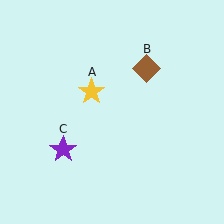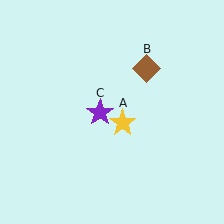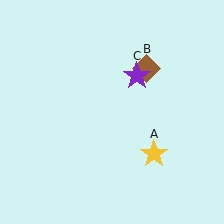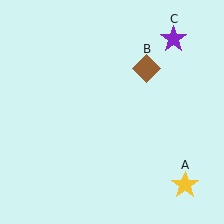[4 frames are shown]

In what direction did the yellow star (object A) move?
The yellow star (object A) moved down and to the right.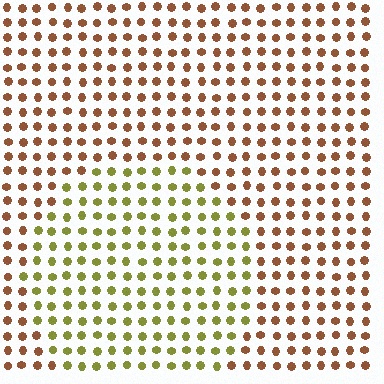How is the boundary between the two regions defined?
The boundary is defined purely by a slight shift in hue (about 49 degrees). Spacing, size, and orientation are identical on both sides.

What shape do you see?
I see a circle.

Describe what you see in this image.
The image is filled with small brown elements in a uniform arrangement. A circle-shaped region is visible where the elements are tinted to a slightly different hue, forming a subtle color boundary.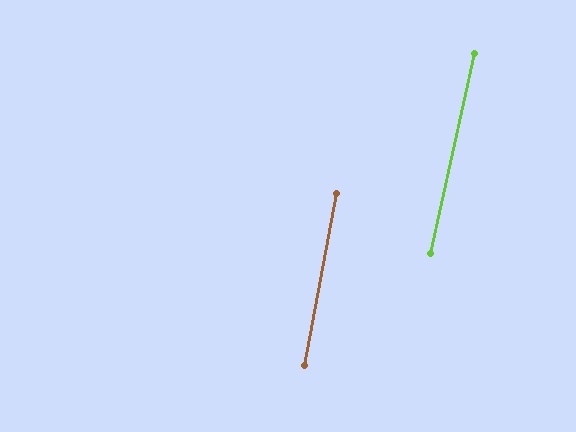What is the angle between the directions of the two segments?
Approximately 2 degrees.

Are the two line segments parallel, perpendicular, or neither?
Parallel — their directions differ by only 2.0°.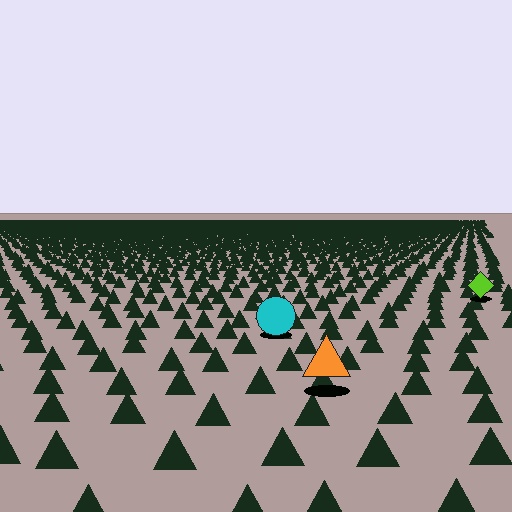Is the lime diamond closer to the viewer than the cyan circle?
No. The cyan circle is closer — you can tell from the texture gradient: the ground texture is coarser near it.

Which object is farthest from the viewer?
The lime diamond is farthest from the viewer. It appears smaller and the ground texture around it is denser.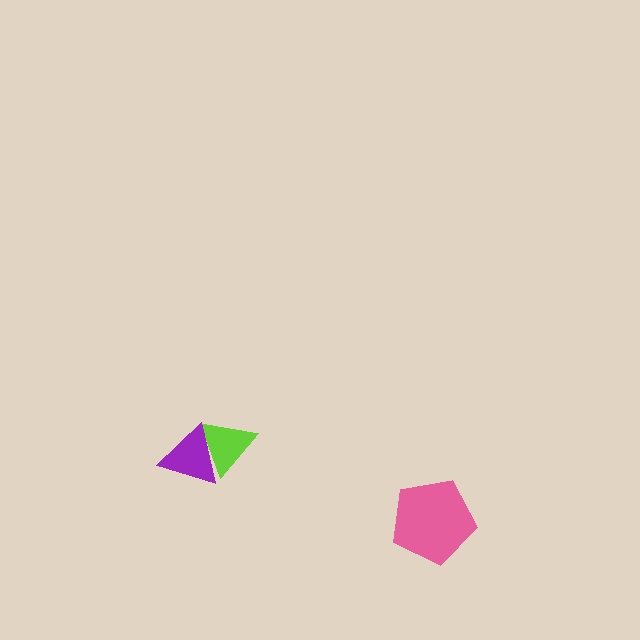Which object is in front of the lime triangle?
The purple triangle is in front of the lime triangle.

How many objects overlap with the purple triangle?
1 object overlaps with the purple triangle.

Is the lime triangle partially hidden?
Yes, it is partially covered by another shape.